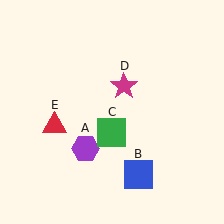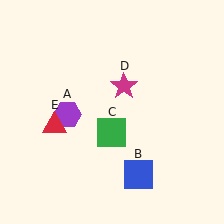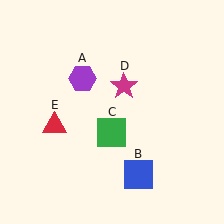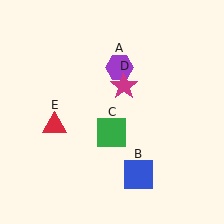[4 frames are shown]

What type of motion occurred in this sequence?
The purple hexagon (object A) rotated clockwise around the center of the scene.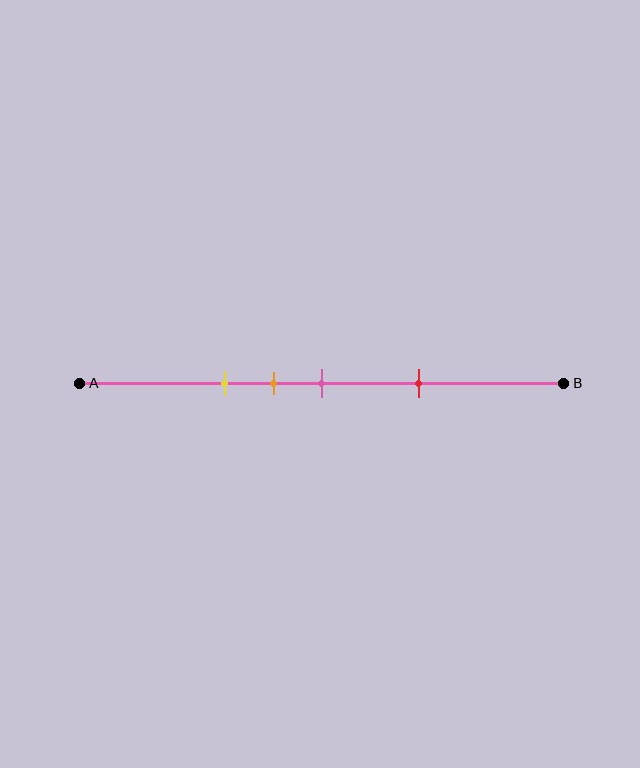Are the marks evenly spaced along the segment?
No, the marks are not evenly spaced.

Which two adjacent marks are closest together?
The orange and pink marks are the closest adjacent pair.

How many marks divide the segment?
There are 4 marks dividing the segment.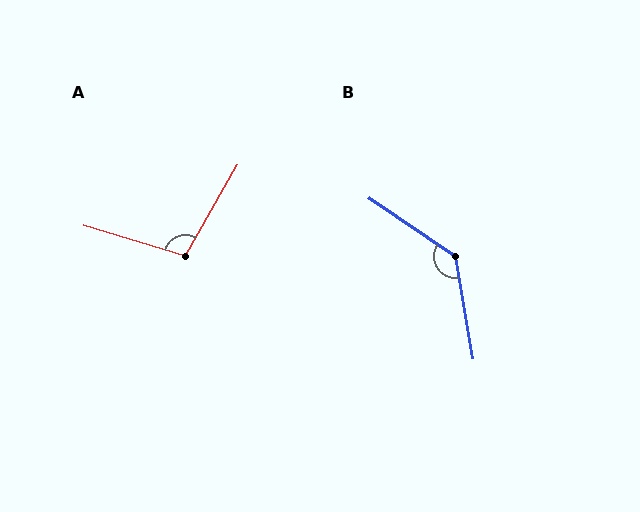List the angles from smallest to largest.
A (103°), B (134°).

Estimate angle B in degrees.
Approximately 134 degrees.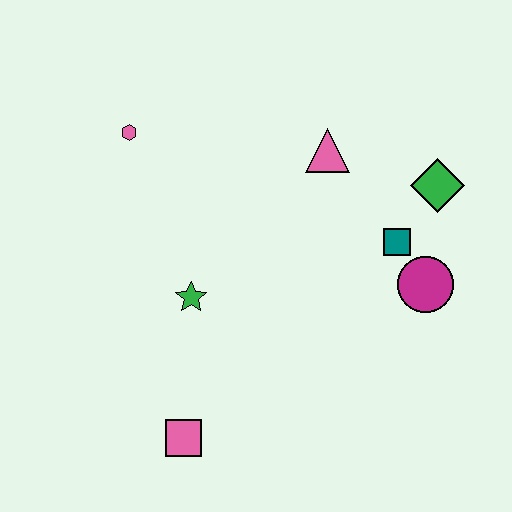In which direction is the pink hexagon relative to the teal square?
The pink hexagon is to the left of the teal square.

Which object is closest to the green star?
The pink square is closest to the green star.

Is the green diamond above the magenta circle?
Yes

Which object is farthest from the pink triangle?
The pink square is farthest from the pink triangle.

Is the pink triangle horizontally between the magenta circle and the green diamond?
No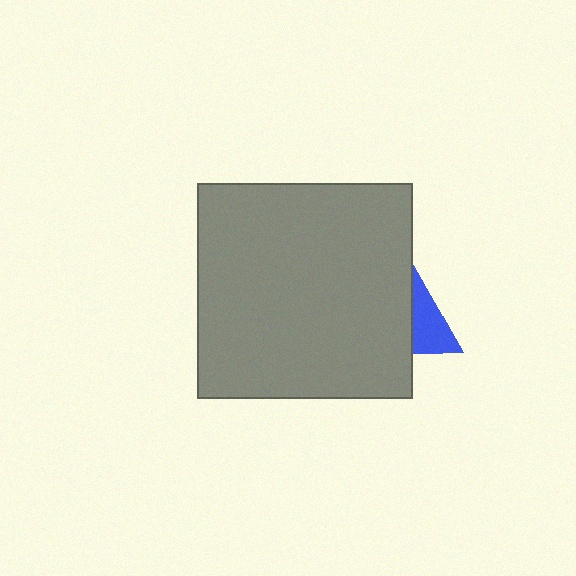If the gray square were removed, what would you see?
You would see the complete blue triangle.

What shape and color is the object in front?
The object in front is a gray square.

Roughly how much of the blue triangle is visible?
A small part of it is visible (roughly 43%).